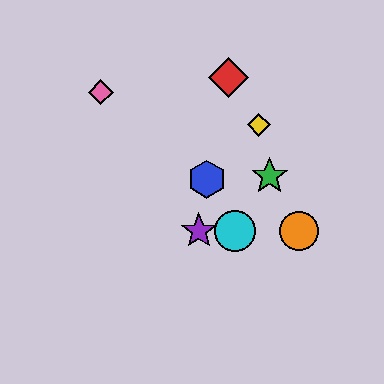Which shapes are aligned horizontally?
The purple star, the orange circle, the cyan circle are aligned horizontally.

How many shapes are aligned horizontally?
3 shapes (the purple star, the orange circle, the cyan circle) are aligned horizontally.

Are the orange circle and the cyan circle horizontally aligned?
Yes, both are at y≈231.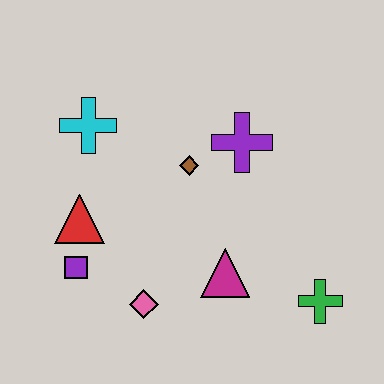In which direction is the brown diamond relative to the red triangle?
The brown diamond is to the right of the red triangle.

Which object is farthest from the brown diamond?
The green cross is farthest from the brown diamond.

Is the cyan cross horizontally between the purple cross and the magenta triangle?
No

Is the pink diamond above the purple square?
No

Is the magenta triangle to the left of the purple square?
No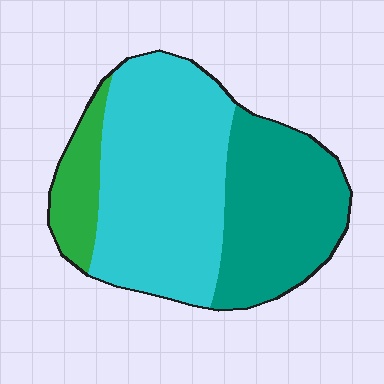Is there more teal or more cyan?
Cyan.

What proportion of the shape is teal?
Teal takes up about one third (1/3) of the shape.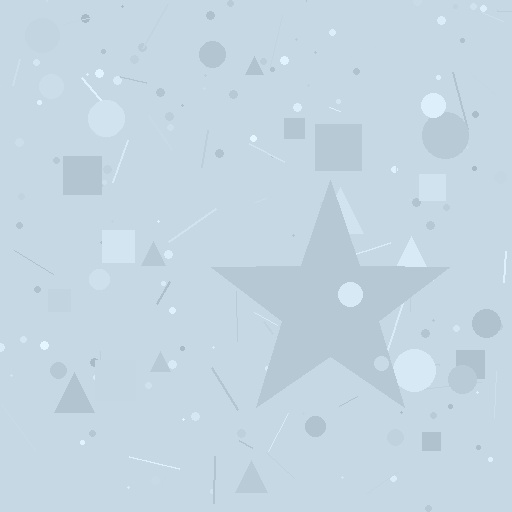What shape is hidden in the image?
A star is hidden in the image.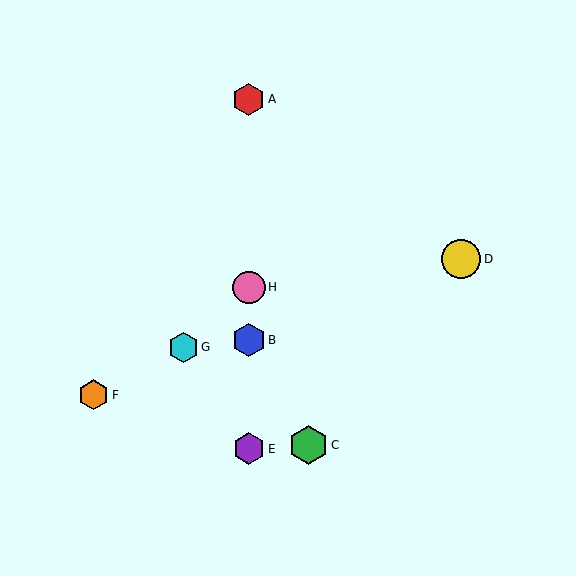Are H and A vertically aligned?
Yes, both are at x≈249.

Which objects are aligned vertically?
Objects A, B, E, H are aligned vertically.